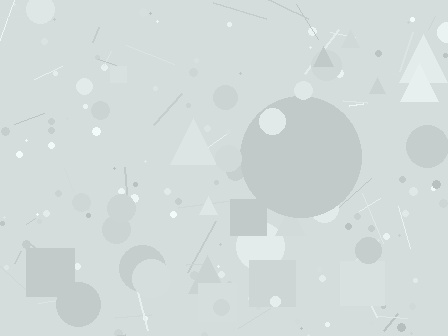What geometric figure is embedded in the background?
A circle is embedded in the background.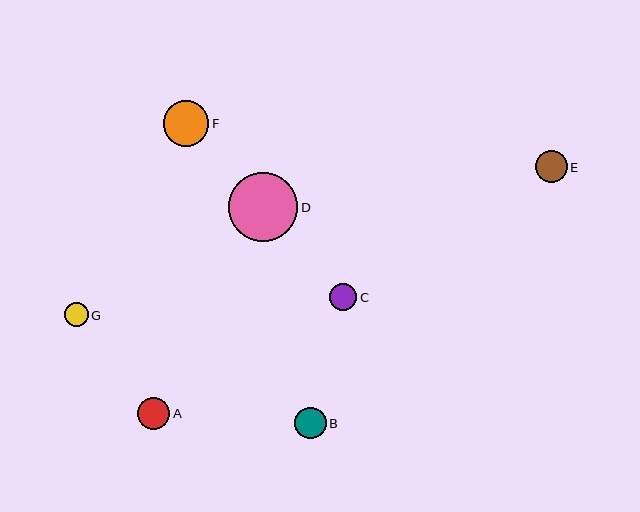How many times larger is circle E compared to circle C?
Circle E is approximately 1.2 times the size of circle C.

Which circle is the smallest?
Circle G is the smallest with a size of approximately 24 pixels.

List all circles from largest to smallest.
From largest to smallest: D, F, A, E, B, C, G.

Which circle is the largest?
Circle D is the largest with a size of approximately 69 pixels.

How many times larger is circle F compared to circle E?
Circle F is approximately 1.4 times the size of circle E.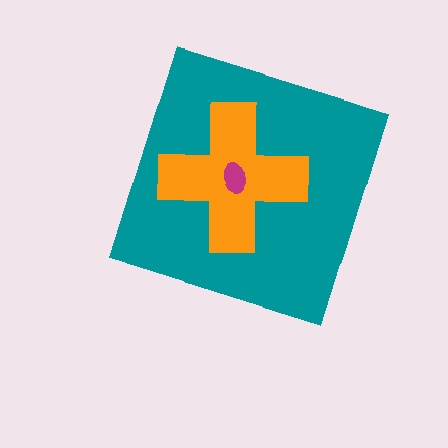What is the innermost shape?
The magenta ellipse.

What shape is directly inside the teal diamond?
The orange cross.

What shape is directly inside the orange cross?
The magenta ellipse.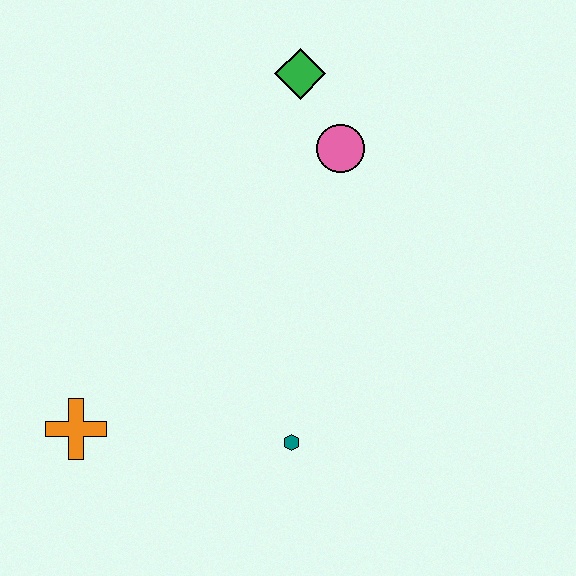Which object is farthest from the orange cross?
The green diamond is farthest from the orange cross.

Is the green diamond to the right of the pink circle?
No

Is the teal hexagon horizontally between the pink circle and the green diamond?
No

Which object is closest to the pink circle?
The green diamond is closest to the pink circle.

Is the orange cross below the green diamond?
Yes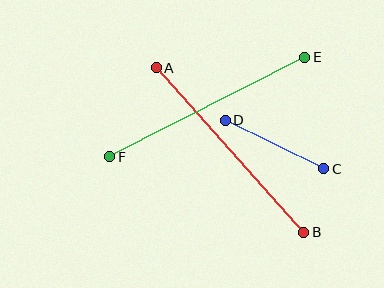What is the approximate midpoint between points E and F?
The midpoint is at approximately (207, 107) pixels.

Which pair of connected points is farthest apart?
Points A and B are farthest apart.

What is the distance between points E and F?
The distance is approximately 219 pixels.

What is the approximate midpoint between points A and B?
The midpoint is at approximately (230, 150) pixels.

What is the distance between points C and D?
The distance is approximately 110 pixels.